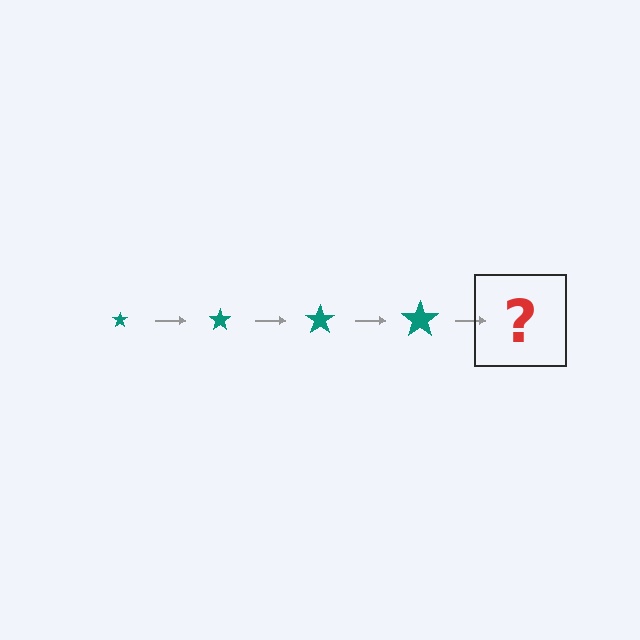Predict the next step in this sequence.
The next step is a teal star, larger than the previous one.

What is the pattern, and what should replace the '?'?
The pattern is that the star gets progressively larger each step. The '?' should be a teal star, larger than the previous one.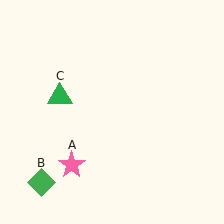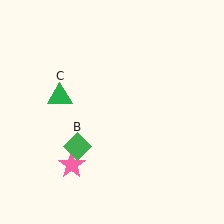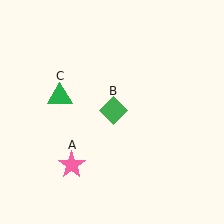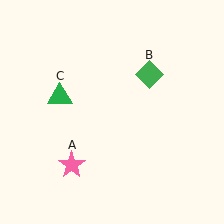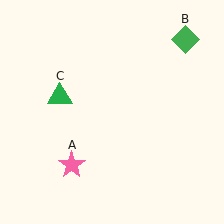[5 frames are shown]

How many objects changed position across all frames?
1 object changed position: green diamond (object B).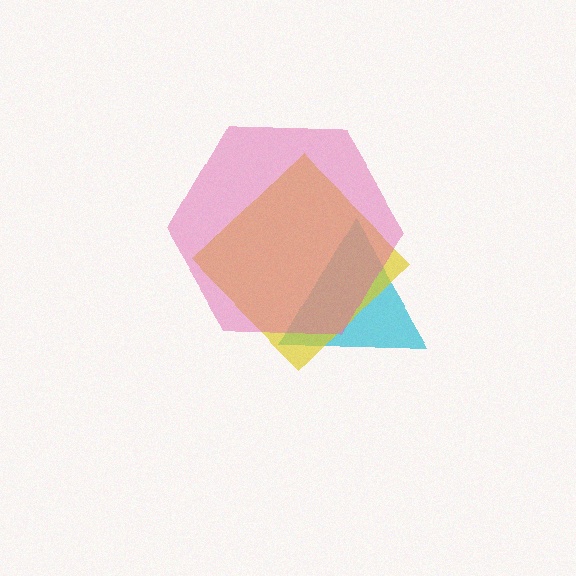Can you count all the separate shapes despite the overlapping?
Yes, there are 3 separate shapes.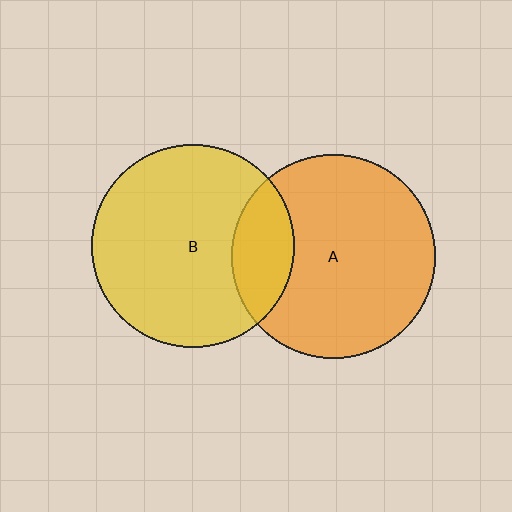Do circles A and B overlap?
Yes.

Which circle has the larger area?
Circle B (yellow).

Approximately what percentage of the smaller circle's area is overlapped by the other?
Approximately 20%.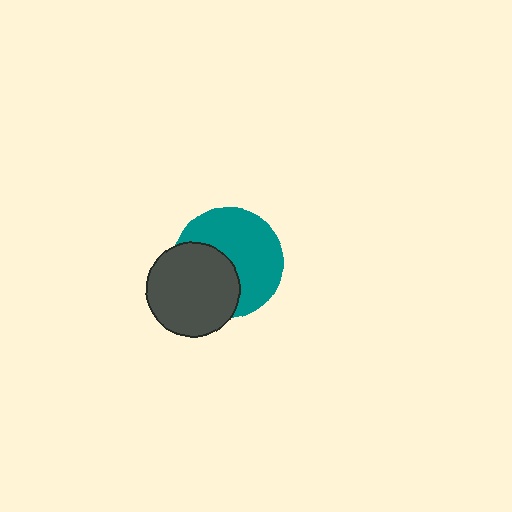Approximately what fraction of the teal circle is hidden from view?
Roughly 40% of the teal circle is hidden behind the dark gray circle.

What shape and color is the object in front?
The object in front is a dark gray circle.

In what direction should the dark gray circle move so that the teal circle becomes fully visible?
The dark gray circle should move toward the lower-left. That is the shortest direction to clear the overlap and leave the teal circle fully visible.